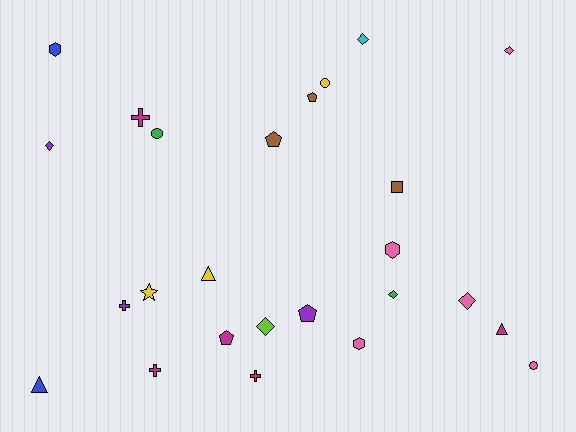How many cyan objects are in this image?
There is 1 cyan object.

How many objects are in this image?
There are 25 objects.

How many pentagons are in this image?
There are 4 pentagons.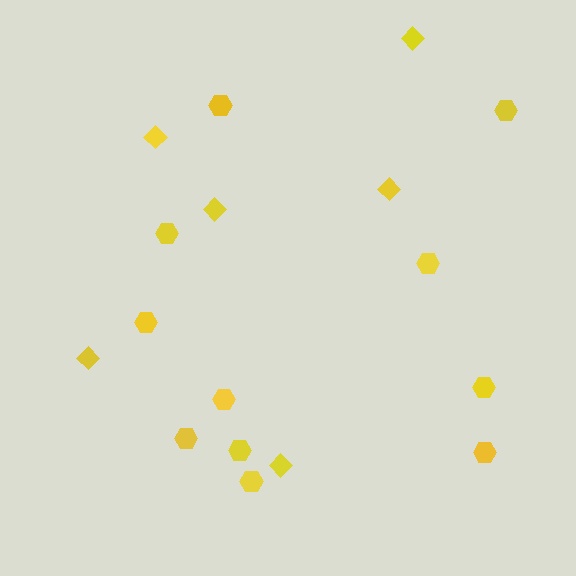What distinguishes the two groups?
There are 2 groups: one group of hexagons (11) and one group of diamonds (6).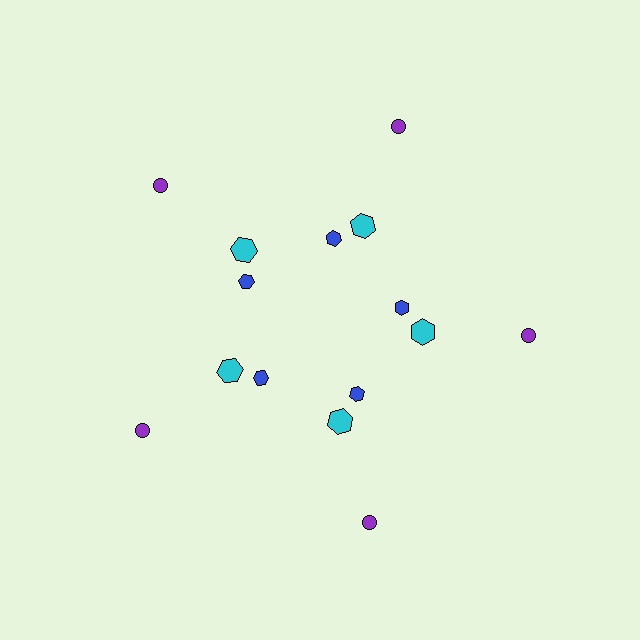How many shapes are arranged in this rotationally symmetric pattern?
There are 15 shapes, arranged in 5 groups of 3.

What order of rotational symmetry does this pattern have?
This pattern has 5-fold rotational symmetry.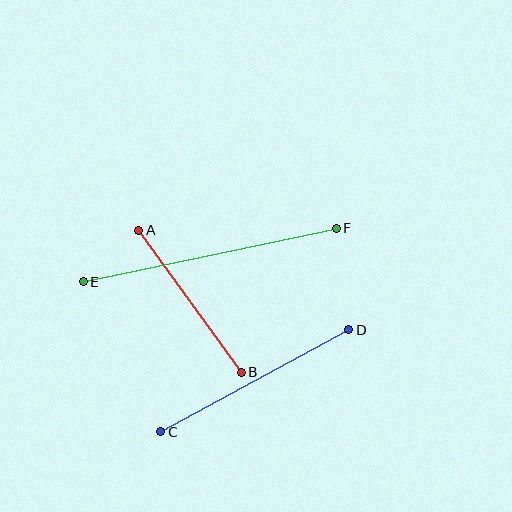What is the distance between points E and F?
The distance is approximately 259 pixels.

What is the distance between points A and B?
The distance is approximately 175 pixels.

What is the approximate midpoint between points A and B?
The midpoint is at approximately (190, 301) pixels.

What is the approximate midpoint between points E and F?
The midpoint is at approximately (210, 255) pixels.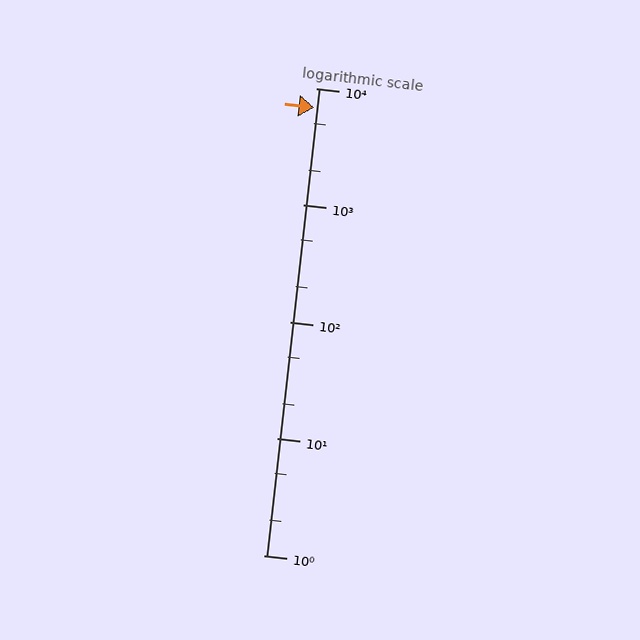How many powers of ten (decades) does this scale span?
The scale spans 4 decades, from 1 to 10000.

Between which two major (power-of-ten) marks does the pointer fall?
The pointer is between 1000 and 10000.